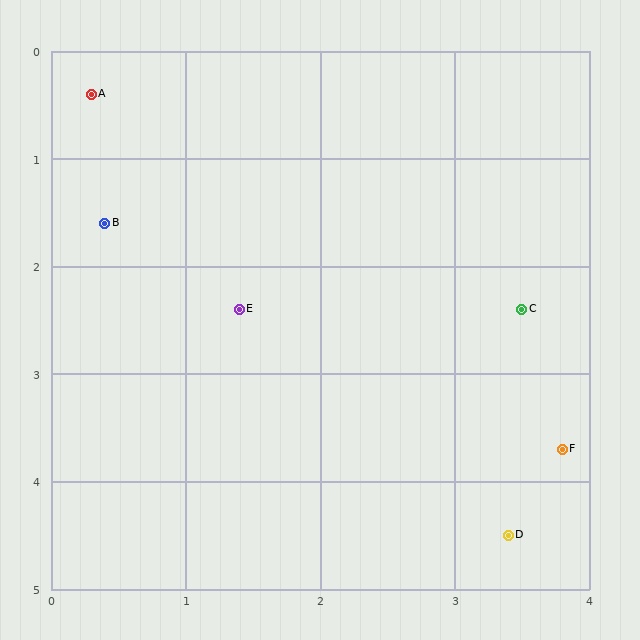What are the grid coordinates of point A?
Point A is at approximately (0.3, 0.4).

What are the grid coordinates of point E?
Point E is at approximately (1.4, 2.4).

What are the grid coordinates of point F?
Point F is at approximately (3.8, 3.7).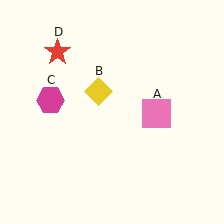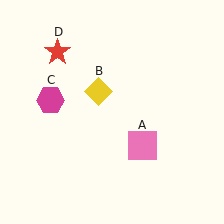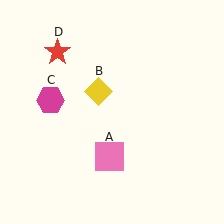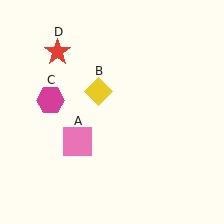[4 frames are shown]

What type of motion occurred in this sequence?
The pink square (object A) rotated clockwise around the center of the scene.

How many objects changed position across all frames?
1 object changed position: pink square (object A).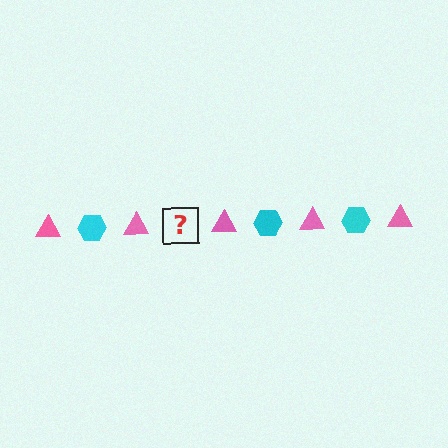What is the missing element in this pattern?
The missing element is a cyan hexagon.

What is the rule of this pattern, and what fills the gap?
The rule is that the pattern alternates between pink triangle and cyan hexagon. The gap should be filled with a cyan hexagon.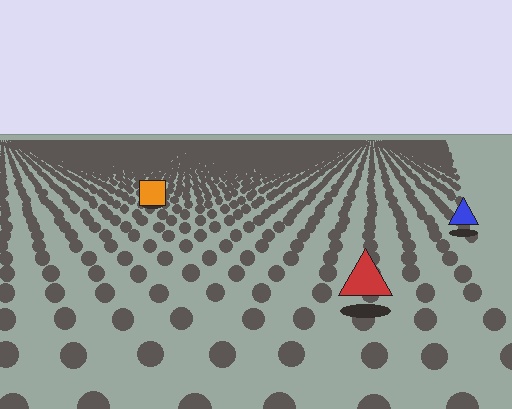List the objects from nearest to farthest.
From nearest to farthest: the red triangle, the blue triangle, the orange square.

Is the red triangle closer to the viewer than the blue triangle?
Yes. The red triangle is closer — you can tell from the texture gradient: the ground texture is coarser near it.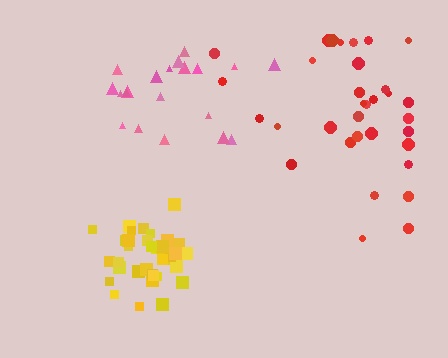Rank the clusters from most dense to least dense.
yellow, red, pink.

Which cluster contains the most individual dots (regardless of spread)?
Yellow (35).